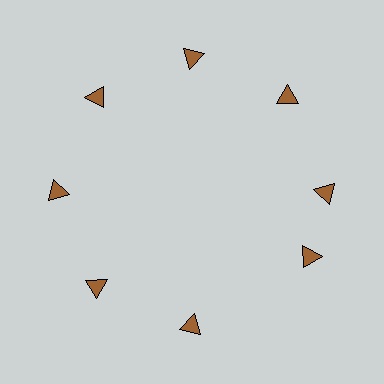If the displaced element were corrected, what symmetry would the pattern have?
It would have 8-fold rotational symmetry — the pattern would map onto itself every 45 degrees.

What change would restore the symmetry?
The symmetry would be restored by rotating it back into even spacing with its neighbors so that all 8 triangles sit at equal angles and equal distance from the center.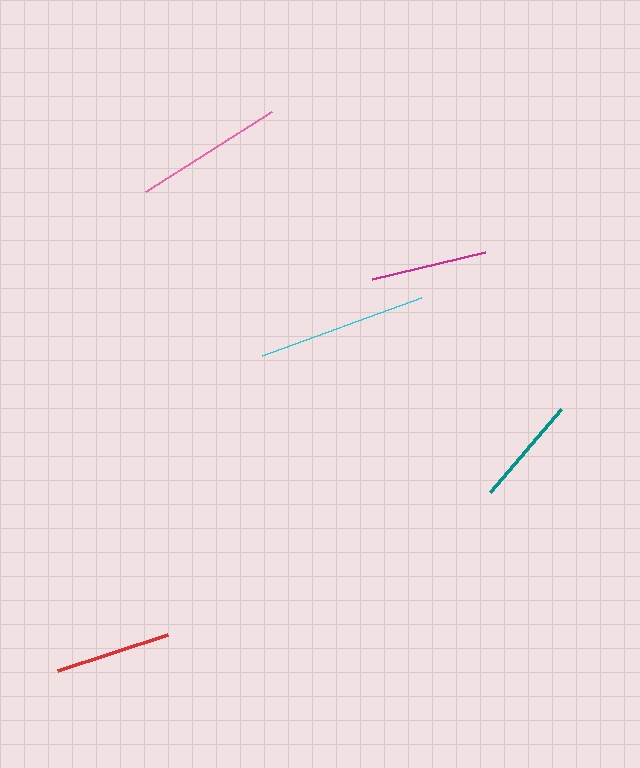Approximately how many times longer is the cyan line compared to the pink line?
The cyan line is approximately 1.1 times the length of the pink line.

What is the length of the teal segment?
The teal segment is approximately 110 pixels long.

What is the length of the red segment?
The red segment is approximately 115 pixels long.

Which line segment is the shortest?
The teal line is the shortest at approximately 110 pixels.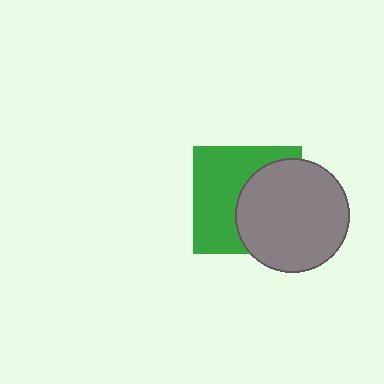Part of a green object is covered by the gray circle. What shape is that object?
It is a square.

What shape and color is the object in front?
The object in front is a gray circle.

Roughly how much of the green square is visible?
About half of it is visible (roughly 53%).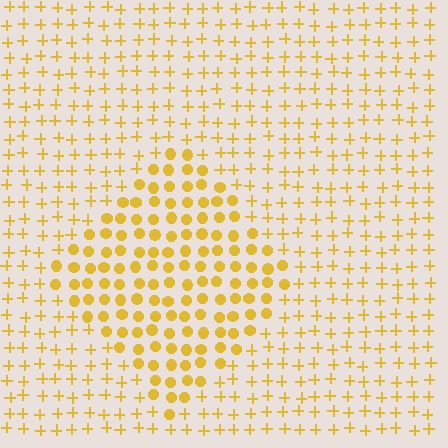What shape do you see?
I see a diamond.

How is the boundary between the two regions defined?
The boundary is defined by a change in element shape: circles inside vs. plus signs outside. All elements share the same color and spacing.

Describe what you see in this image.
The image is filled with small yellow elements arranged in a uniform grid. A diamond-shaped region contains circles, while the surrounding area contains plus signs. The boundary is defined purely by the change in element shape.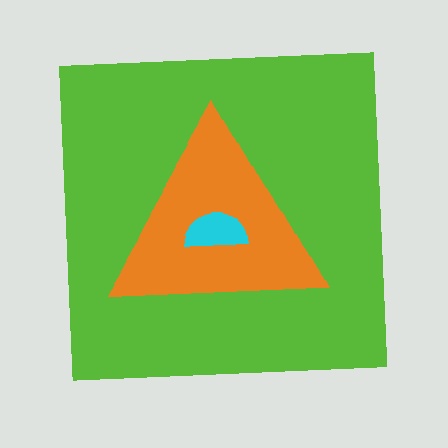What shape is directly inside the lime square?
The orange triangle.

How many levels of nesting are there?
3.